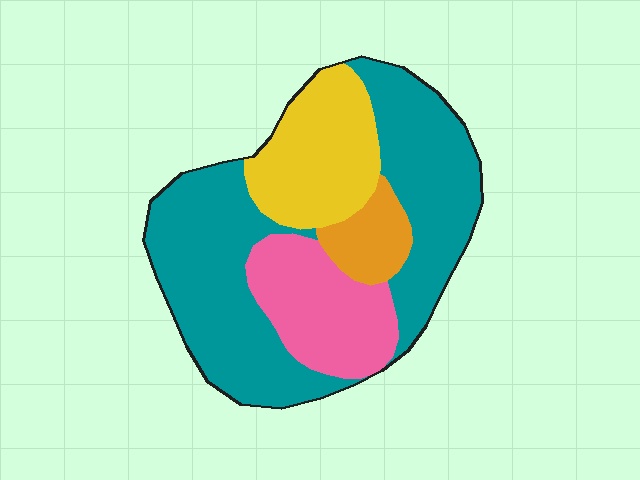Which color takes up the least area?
Orange, at roughly 10%.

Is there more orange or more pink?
Pink.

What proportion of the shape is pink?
Pink takes up about one fifth (1/5) of the shape.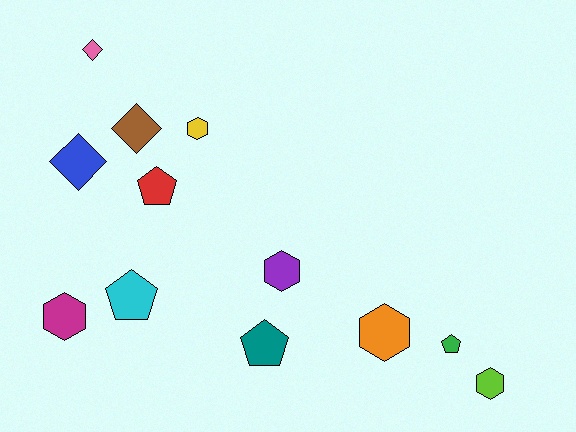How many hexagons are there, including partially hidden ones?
There are 5 hexagons.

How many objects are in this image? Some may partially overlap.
There are 12 objects.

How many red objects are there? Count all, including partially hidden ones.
There is 1 red object.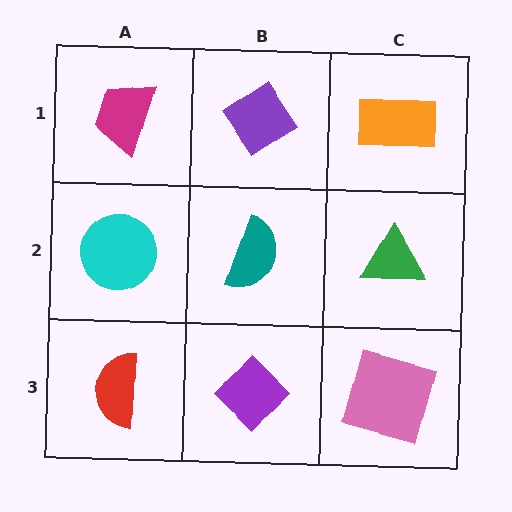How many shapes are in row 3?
3 shapes.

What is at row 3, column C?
A pink square.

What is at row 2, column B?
A teal semicircle.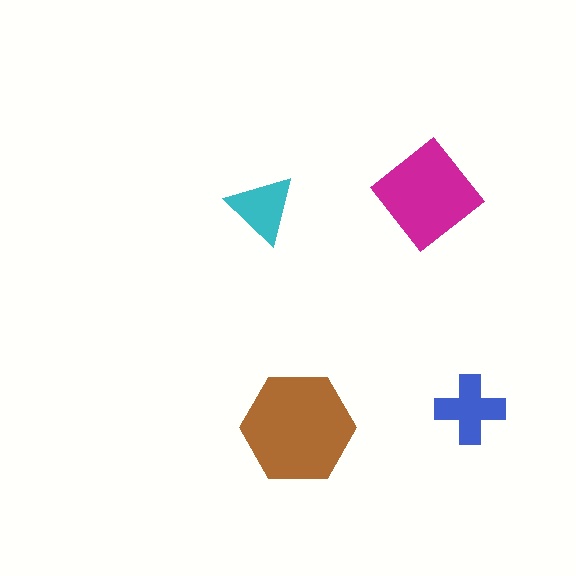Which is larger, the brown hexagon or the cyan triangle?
The brown hexagon.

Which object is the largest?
The brown hexagon.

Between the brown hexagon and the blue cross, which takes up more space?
The brown hexagon.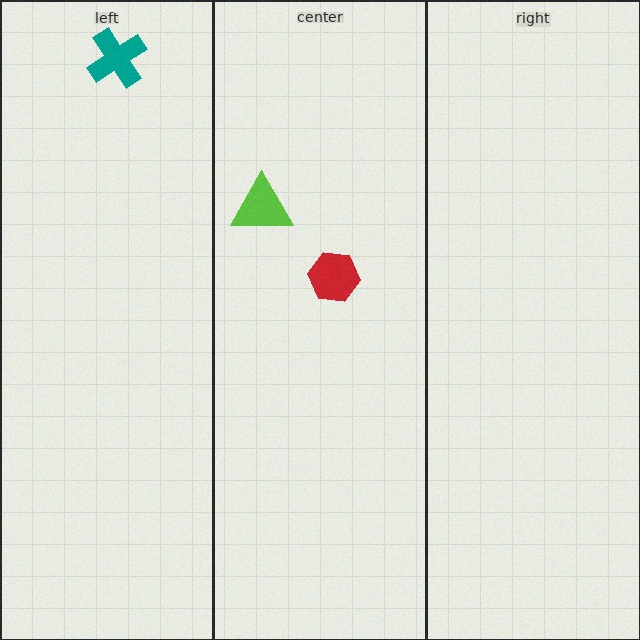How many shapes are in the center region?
2.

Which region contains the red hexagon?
The center region.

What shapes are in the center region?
The red hexagon, the lime triangle.